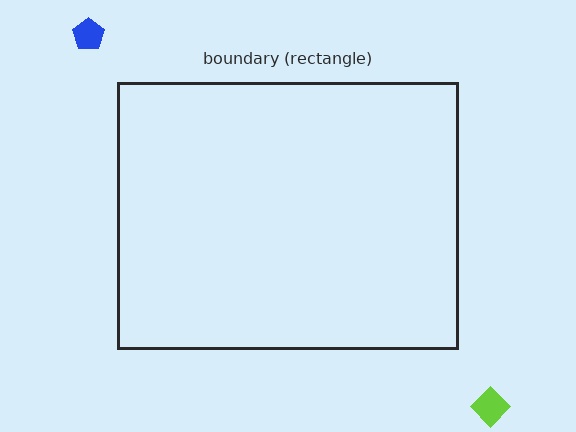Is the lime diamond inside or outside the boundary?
Outside.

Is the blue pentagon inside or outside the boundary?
Outside.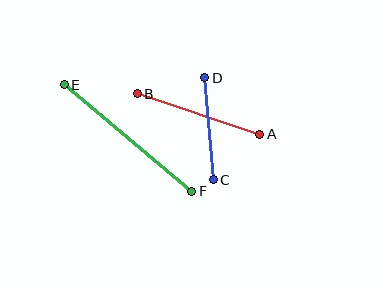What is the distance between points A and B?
The distance is approximately 129 pixels.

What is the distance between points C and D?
The distance is approximately 102 pixels.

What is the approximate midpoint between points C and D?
The midpoint is at approximately (209, 129) pixels.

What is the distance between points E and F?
The distance is approximately 166 pixels.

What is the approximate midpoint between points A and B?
The midpoint is at approximately (198, 114) pixels.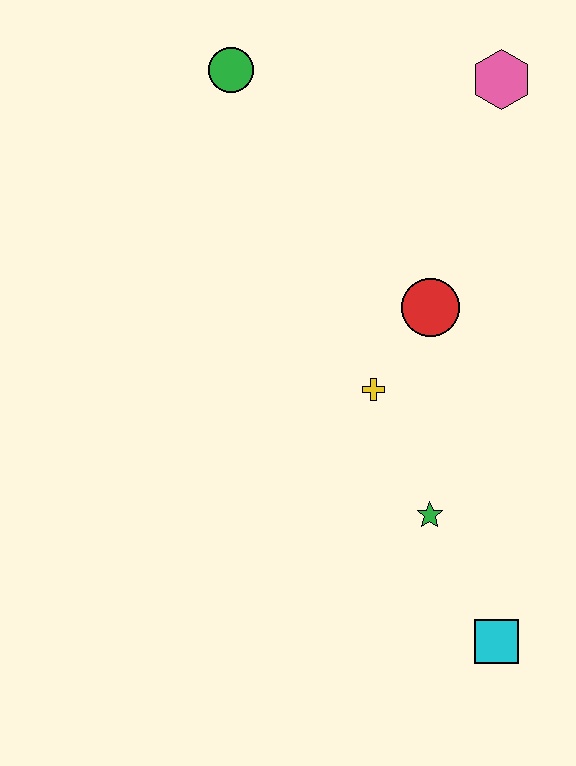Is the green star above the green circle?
No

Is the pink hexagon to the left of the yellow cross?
No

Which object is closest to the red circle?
The yellow cross is closest to the red circle.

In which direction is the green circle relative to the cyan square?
The green circle is above the cyan square.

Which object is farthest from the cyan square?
The green circle is farthest from the cyan square.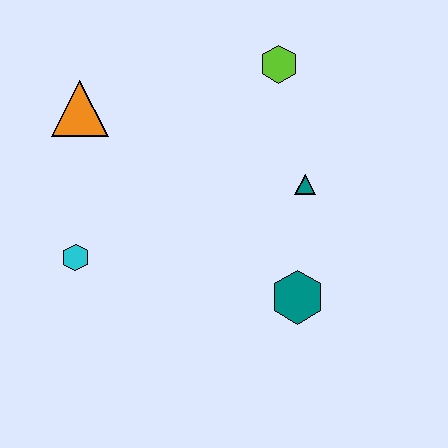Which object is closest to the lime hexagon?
The teal triangle is closest to the lime hexagon.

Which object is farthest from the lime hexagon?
The cyan hexagon is farthest from the lime hexagon.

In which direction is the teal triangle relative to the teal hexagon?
The teal triangle is above the teal hexagon.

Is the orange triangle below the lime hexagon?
Yes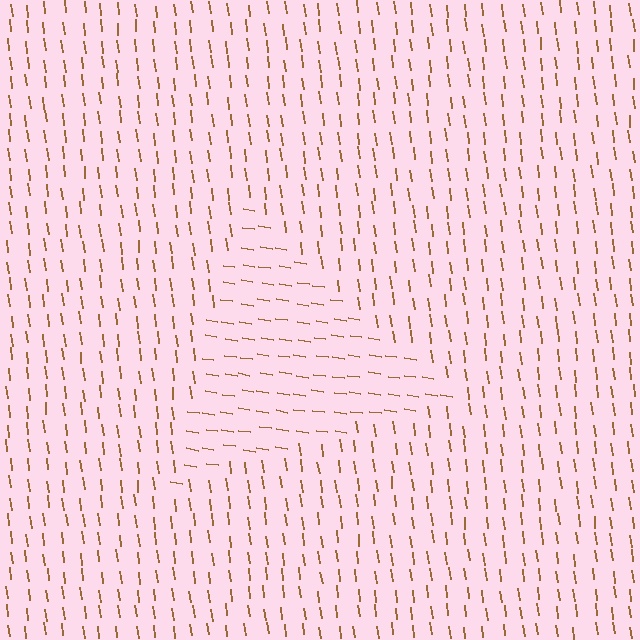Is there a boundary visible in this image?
Yes, there is a texture boundary formed by a change in line orientation.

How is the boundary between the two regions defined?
The boundary is defined purely by a change in line orientation (approximately 75 degrees difference). All lines are the same color and thickness.